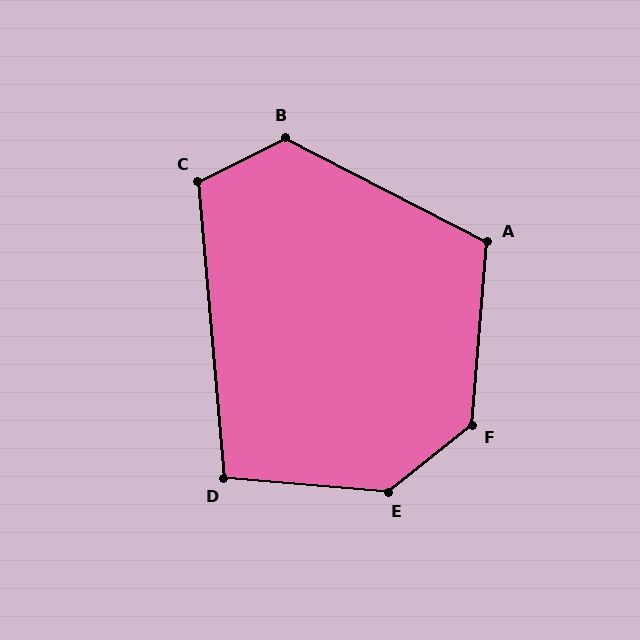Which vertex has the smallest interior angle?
D, at approximately 100 degrees.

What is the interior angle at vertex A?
Approximately 112 degrees (obtuse).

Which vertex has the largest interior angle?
E, at approximately 137 degrees.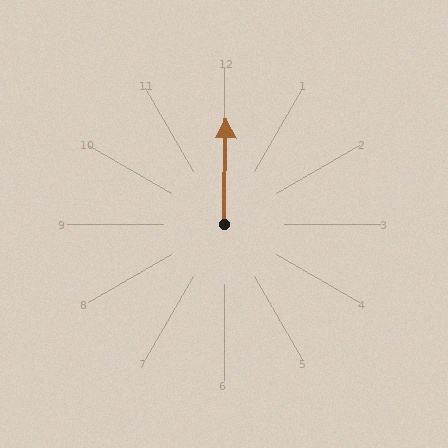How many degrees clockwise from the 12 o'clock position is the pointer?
Approximately 1 degrees.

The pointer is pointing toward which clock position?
Roughly 12 o'clock.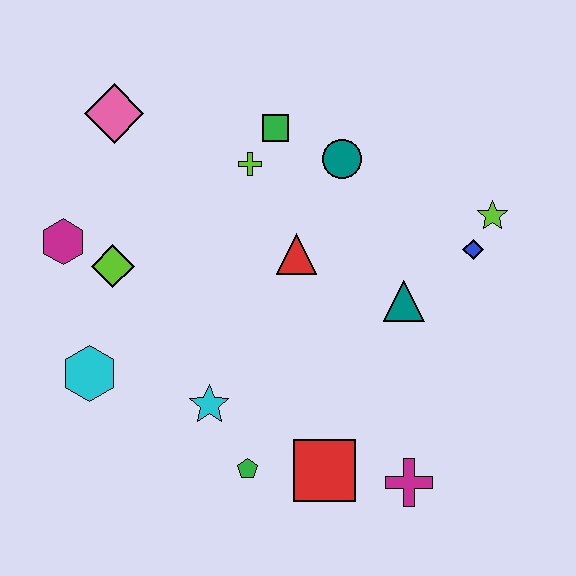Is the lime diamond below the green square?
Yes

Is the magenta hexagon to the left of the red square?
Yes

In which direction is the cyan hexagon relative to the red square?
The cyan hexagon is to the left of the red square.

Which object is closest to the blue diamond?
The lime star is closest to the blue diamond.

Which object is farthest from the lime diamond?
The lime star is farthest from the lime diamond.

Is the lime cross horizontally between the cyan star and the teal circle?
Yes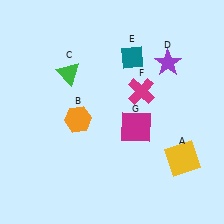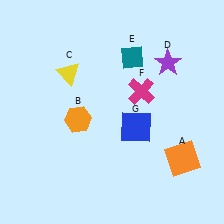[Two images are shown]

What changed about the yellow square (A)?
In Image 1, A is yellow. In Image 2, it changed to orange.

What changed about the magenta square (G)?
In Image 1, G is magenta. In Image 2, it changed to blue.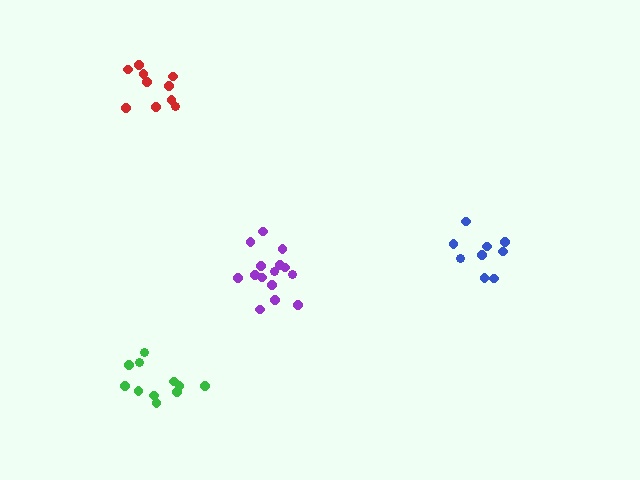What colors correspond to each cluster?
The clusters are colored: purple, blue, green, red.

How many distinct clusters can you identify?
There are 4 distinct clusters.